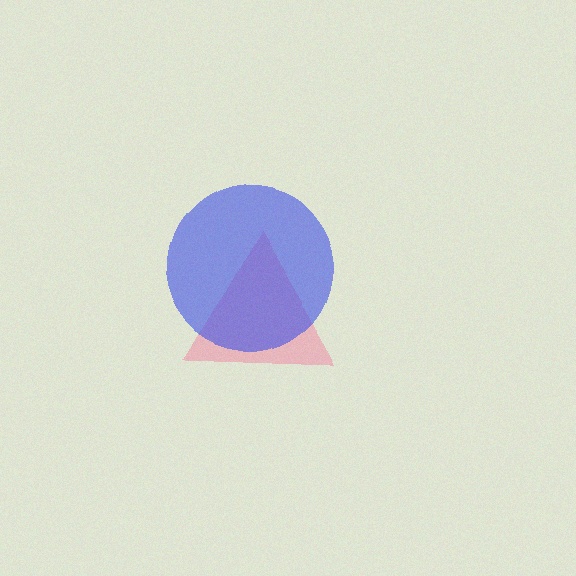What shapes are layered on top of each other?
The layered shapes are: a pink triangle, a blue circle.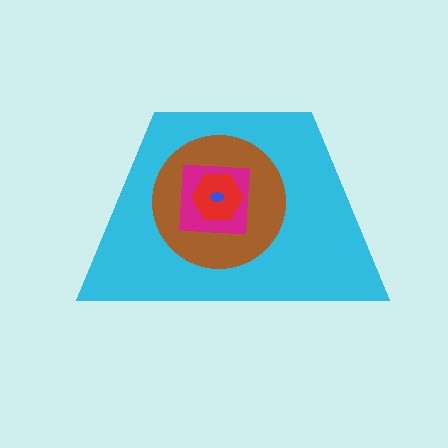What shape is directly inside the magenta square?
The red hexagon.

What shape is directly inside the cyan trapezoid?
The brown circle.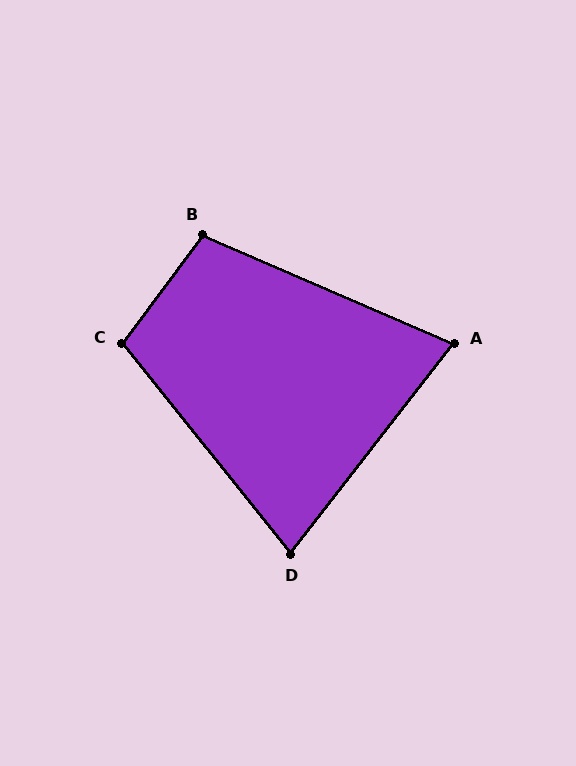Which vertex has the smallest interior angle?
A, at approximately 76 degrees.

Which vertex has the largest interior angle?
C, at approximately 104 degrees.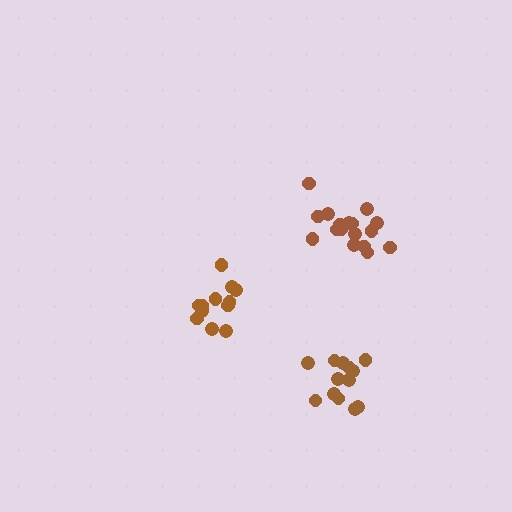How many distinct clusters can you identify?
There are 3 distinct clusters.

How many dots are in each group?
Group 1: 12 dots, Group 2: 17 dots, Group 3: 13 dots (42 total).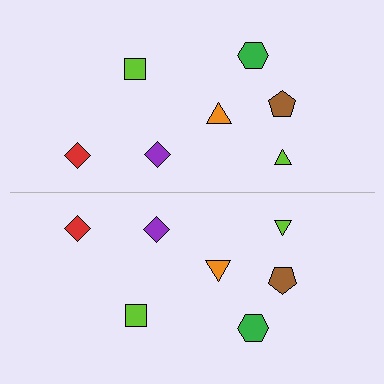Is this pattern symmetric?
Yes, this pattern has bilateral (reflection) symmetry.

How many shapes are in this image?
There are 14 shapes in this image.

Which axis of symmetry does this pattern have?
The pattern has a horizontal axis of symmetry running through the center of the image.